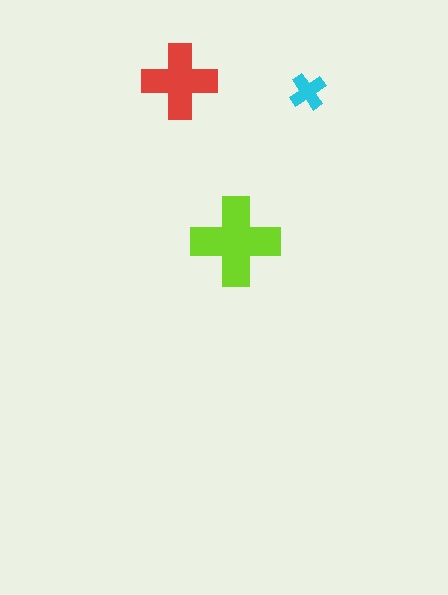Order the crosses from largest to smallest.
the lime one, the red one, the cyan one.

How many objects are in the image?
There are 3 objects in the image.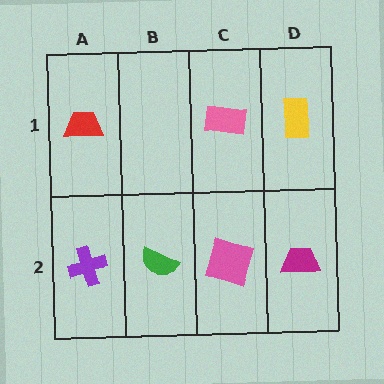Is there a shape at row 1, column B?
No, that cell is empty.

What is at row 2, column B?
A green semicircle.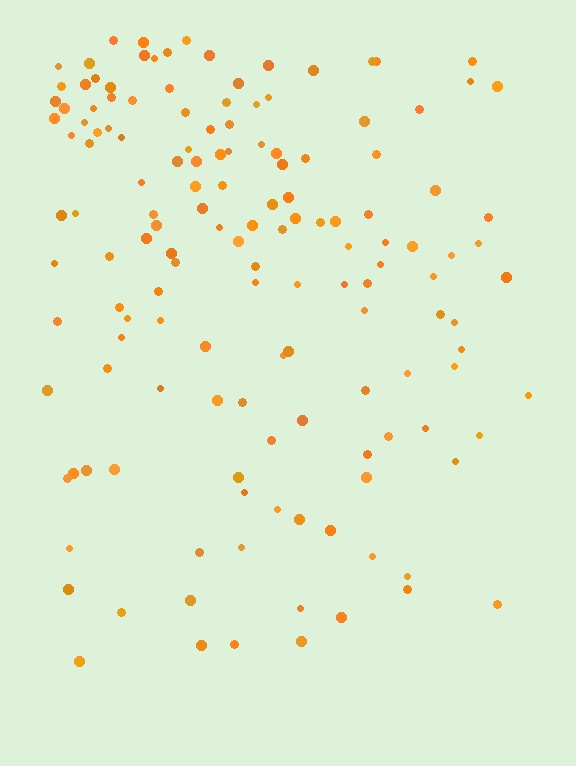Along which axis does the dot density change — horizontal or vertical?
Vertical.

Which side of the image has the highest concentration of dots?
The top.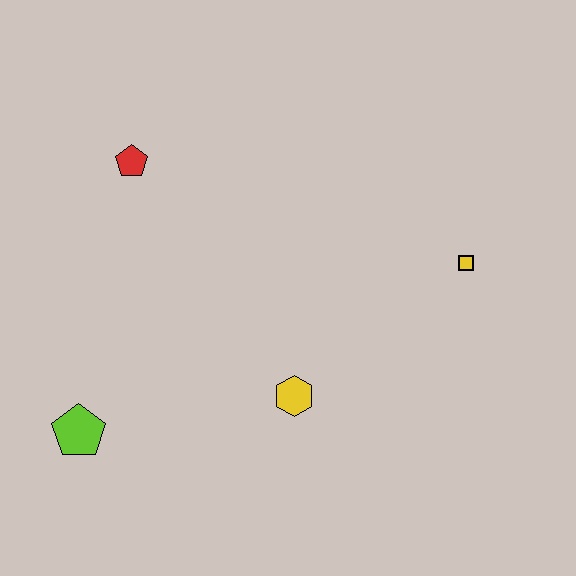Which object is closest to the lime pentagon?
The yellow hexagon is closest to the lime pentagon.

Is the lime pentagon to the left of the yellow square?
Yes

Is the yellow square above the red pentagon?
No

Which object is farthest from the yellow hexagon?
The red pentagon is farthest from the yellow hexagon.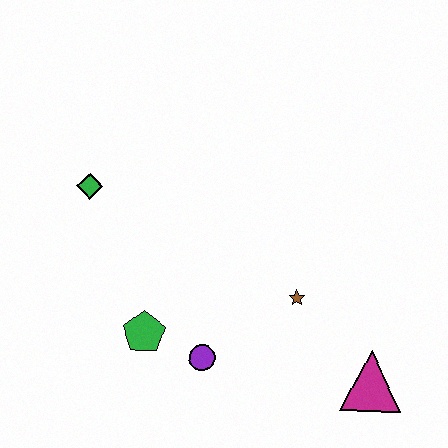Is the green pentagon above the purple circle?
Yes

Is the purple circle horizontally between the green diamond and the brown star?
Yes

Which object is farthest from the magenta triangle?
The green diamond is farthest from the magenta triangle.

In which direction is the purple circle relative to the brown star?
The purple circle is to the left of the brown star.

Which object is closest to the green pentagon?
The purple circle is closest to the green pentagon.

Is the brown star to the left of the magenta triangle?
Yes